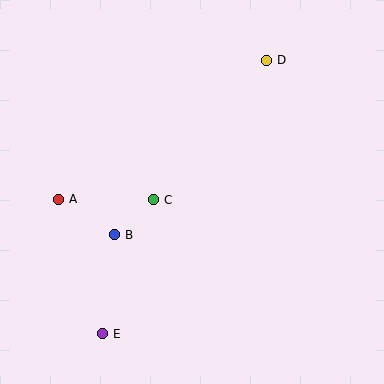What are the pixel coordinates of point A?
Point A is at (58, 199).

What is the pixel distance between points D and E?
The distance between D and E is 319 pixels.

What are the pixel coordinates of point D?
Point D is at (266, 60).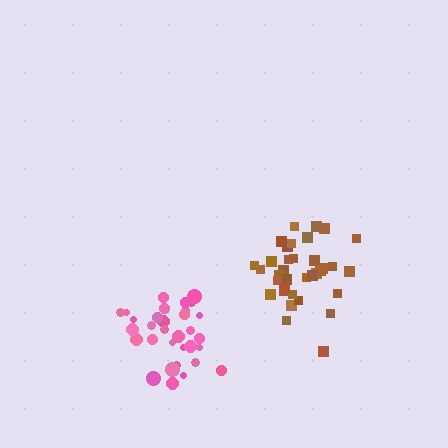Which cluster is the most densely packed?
Brown.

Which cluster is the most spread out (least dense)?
Pink.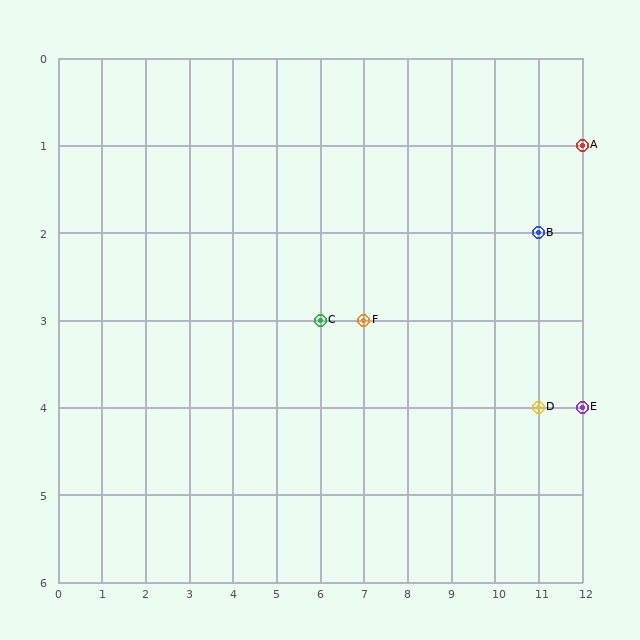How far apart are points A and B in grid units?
Points A and B are 1 column and 1 row apart (about 1.4 grid units diagonally).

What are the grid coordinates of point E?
Point E is at grid coordinates (12, 4).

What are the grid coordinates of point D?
Point D is at grid coordinates (11, 4).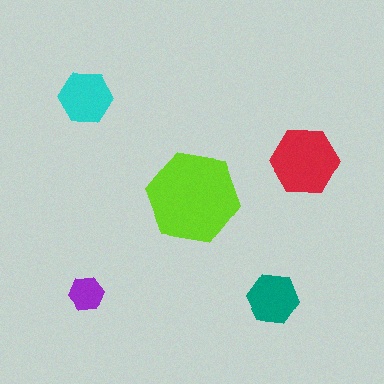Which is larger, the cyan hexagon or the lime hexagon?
The lime one.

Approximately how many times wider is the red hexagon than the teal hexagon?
About 1.5 times wider.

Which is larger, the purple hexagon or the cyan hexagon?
The cyan one.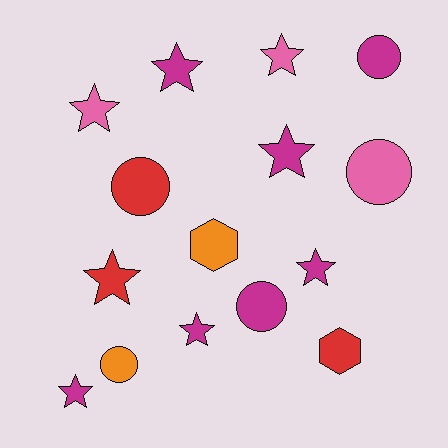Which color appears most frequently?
Magenta, with 7 objects.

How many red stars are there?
There is 1 red star.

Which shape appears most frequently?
Star, with 8 objects.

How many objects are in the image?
There are 15 objects.